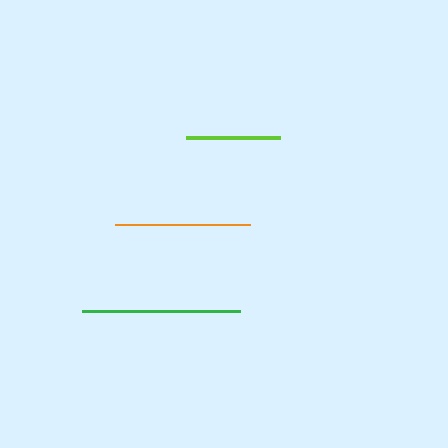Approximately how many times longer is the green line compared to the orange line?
The green line is approximately 1.2 times the length of the orange line.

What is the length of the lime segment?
The lime segment is approximately 94 pixels long.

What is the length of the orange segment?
The orange segment is approximately 135 pixels long.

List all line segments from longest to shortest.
From longest to shortest: green, orange, lime.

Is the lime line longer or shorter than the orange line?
The orange line is longer than the lime line.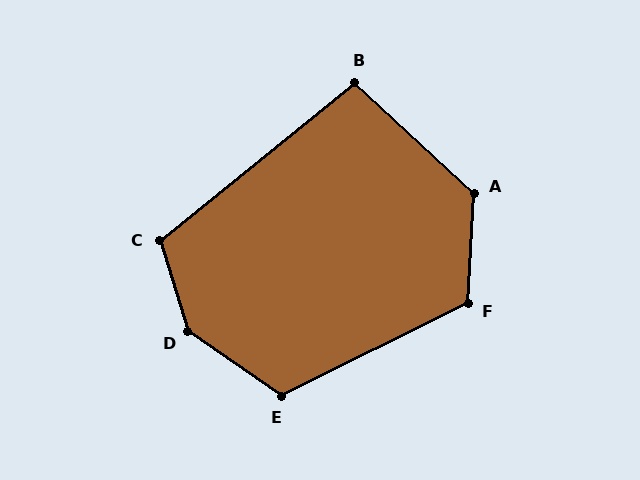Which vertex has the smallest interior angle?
B, at approximately 98 degrees.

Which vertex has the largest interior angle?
D, at approximately 142 degrees.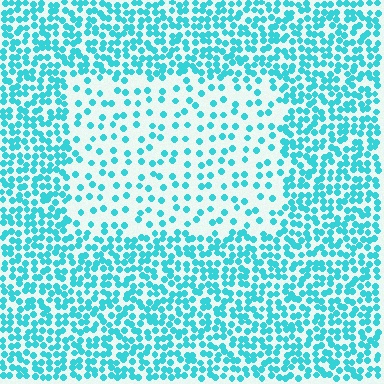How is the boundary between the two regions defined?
The boundary is defined by a change in element density (approximately 2.5x ratio). All elements are the same color, size, and shape.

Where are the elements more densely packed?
The elements are more densely packed outside the rectangle boundary.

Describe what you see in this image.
The image contains small cyan elements arranged at two different densities. A rectangle-shaped region is visible where the elements are less densely packed than the surrounding area.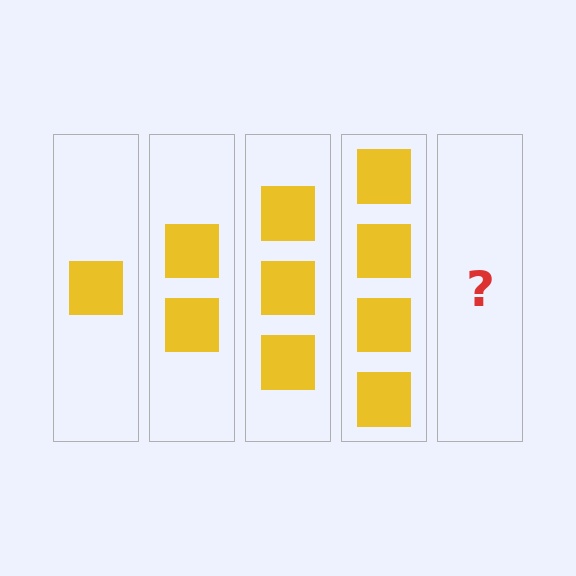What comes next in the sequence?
The next element should be 5 squares.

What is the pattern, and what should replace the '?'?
The pattern is that each step adds one more square. The '?' should be 5 squares.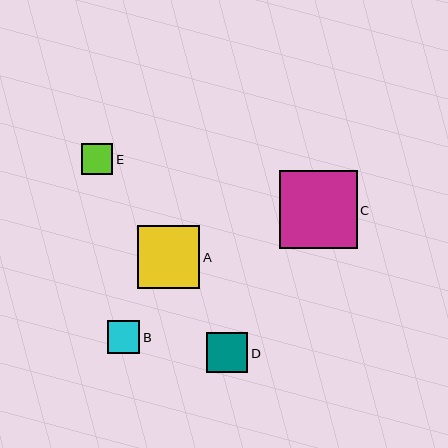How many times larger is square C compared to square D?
Square C is approximately 1.9 times the size of square D.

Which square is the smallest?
Square E is the smallest with a size of approximately 31 pixels.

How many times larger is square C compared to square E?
Square C is approximately 2.5 times the size of square E.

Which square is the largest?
Square C is the largest with a size of approximately 77 pixels.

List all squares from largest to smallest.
From largest to smallest: C, A, D, B, E.